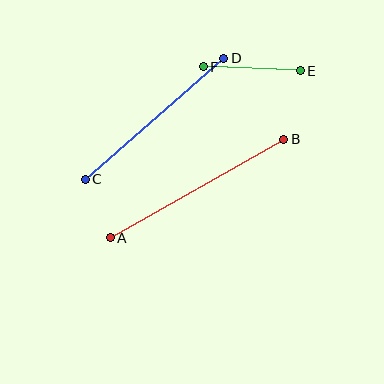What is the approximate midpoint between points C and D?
The midpoint is at approximately (154, 119) pixels.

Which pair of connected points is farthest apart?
Points A and B are farthest apart.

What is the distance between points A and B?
The distance is approximately 199 pixels.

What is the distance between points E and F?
The distance is approximately 97 pixels.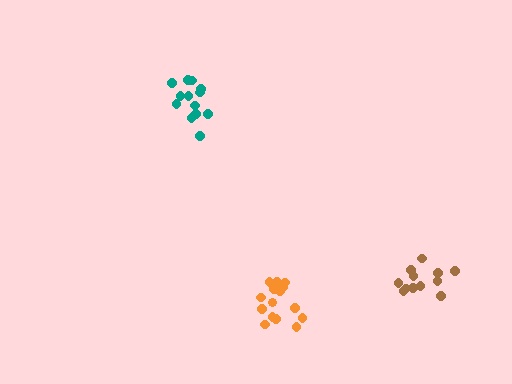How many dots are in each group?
Group 1: 13 dots, Group 2: 12 dots, Group 3: 16 dots (41 total).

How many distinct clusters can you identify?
There are 3 distinct clusters.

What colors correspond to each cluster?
The clusters are colored: teal, brown, orange.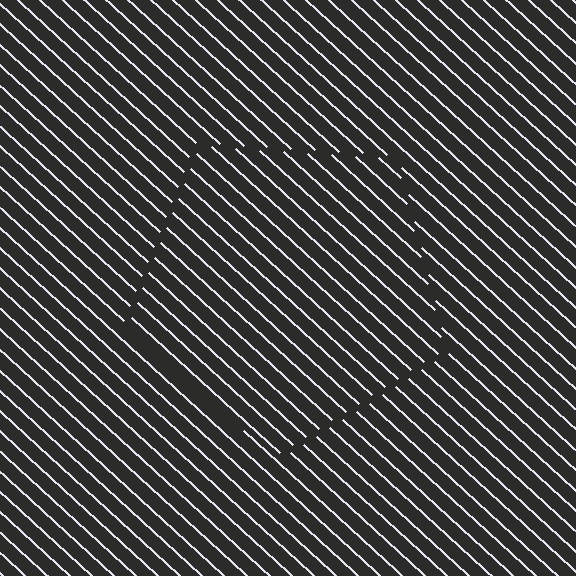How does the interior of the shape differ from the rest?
The interior of the shape contains the same grating, shifted by half a period — the contour is defined by the phase discontinuity where line-ends from the inner and outer gratings abut.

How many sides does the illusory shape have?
5 sides — the line-ends trace a pentagon.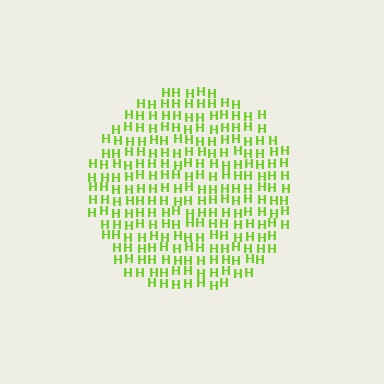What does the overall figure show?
The overall figure shows a circle.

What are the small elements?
The small elements are letter H's.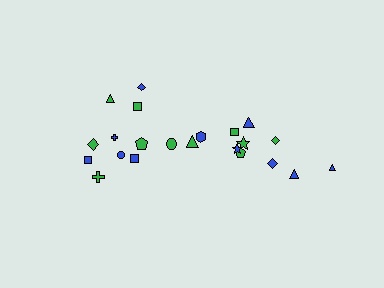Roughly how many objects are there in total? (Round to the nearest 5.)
Roughly 20 objects in total.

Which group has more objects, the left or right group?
The left group.